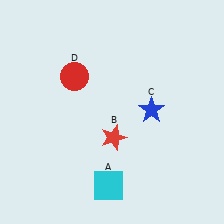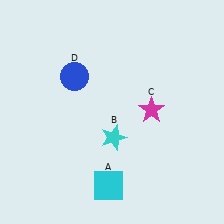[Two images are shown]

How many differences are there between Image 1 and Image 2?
There are 3 differences between the two images.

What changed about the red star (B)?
In Image 1, B is red. In Image 2, it changed to cyan.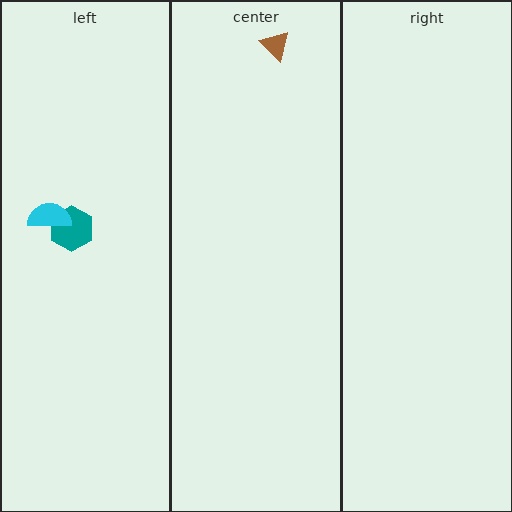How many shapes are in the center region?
1.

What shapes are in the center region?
The brown triangle.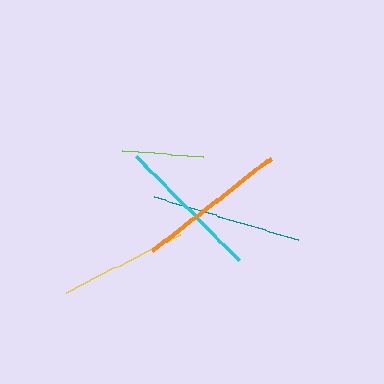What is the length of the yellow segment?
The yellow segment is approximately 129 pixels long.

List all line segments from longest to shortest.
From longest to shortest: teal, orange, cyan, yellow, lime.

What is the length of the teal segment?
The teal segment is approximately 151 pixels long.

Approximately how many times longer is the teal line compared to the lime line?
The teal line is approximately 1.9 times the length of the lime line.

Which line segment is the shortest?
The lime line is the shortest at approximately 81 pixels.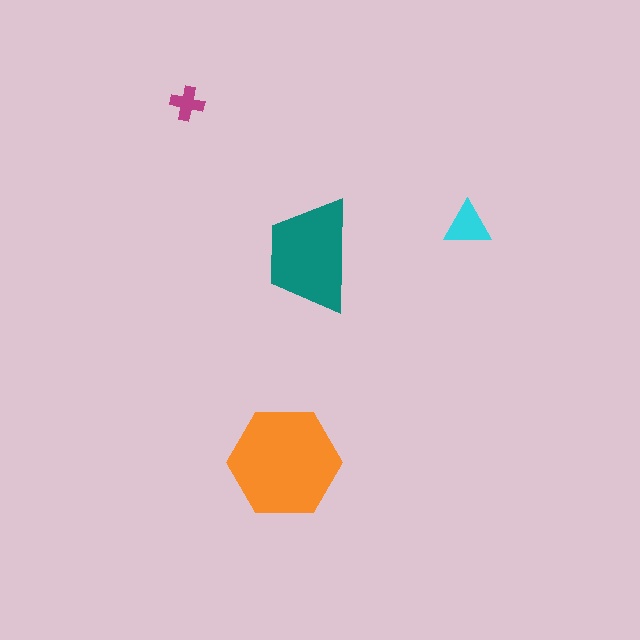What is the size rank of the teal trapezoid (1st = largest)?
2nd.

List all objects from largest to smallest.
The orange hexagon, the teal trapezoid, the cyan triangle, the magenta cross.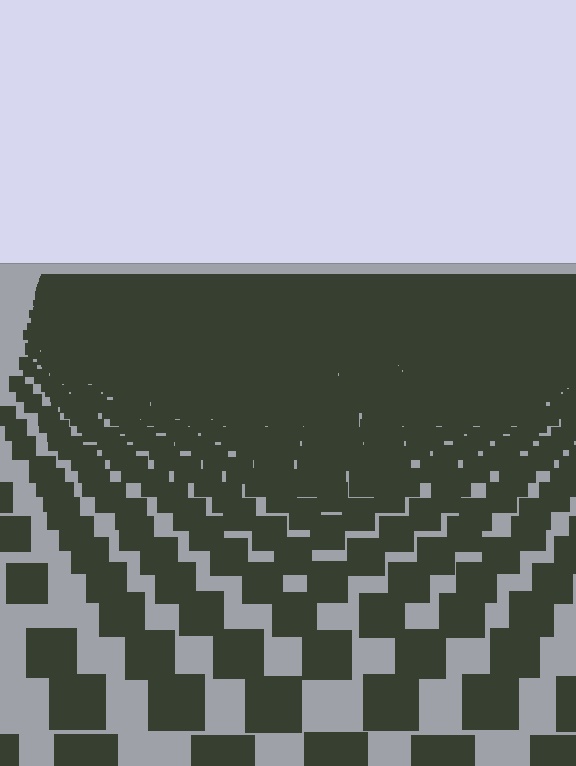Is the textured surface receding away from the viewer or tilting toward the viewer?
The surface is receding away from the viewer. Texture elements get smaller and denser toward the top.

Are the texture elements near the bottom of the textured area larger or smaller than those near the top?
Larger. Near the bottom, elements are closer to the viewer and appear at a bigger on-screen size.